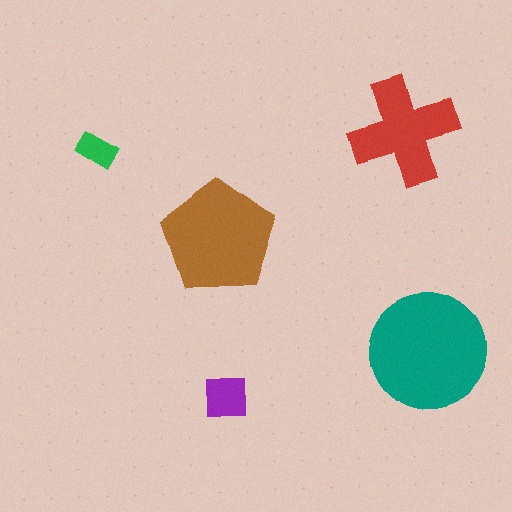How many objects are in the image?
There are 5 objects in the image.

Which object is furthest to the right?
The teal circle is rightmost.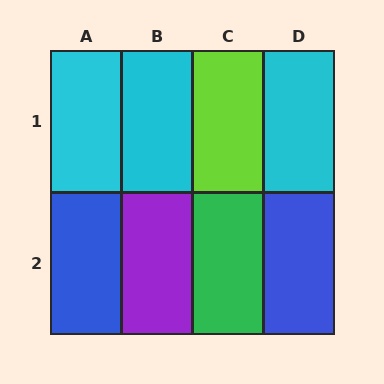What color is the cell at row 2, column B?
Purple.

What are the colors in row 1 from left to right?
Cyan, cyan, lime, cyan.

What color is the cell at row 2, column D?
Blue.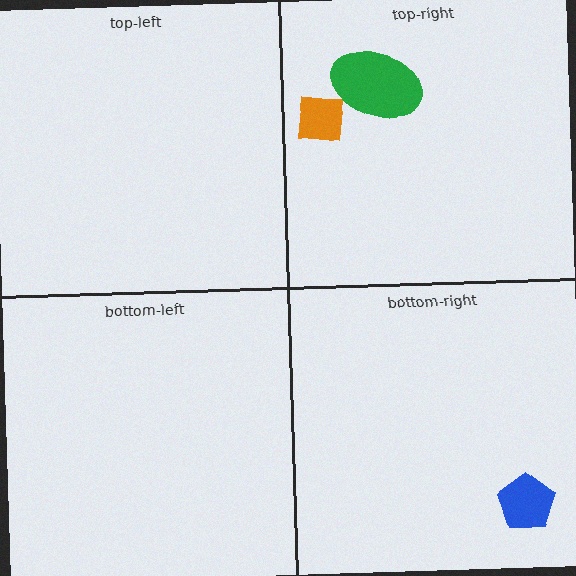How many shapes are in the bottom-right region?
1.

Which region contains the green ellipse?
The top-right region.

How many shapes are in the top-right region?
2.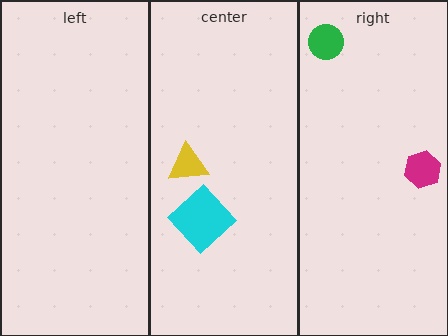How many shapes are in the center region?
2.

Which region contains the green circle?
The right region.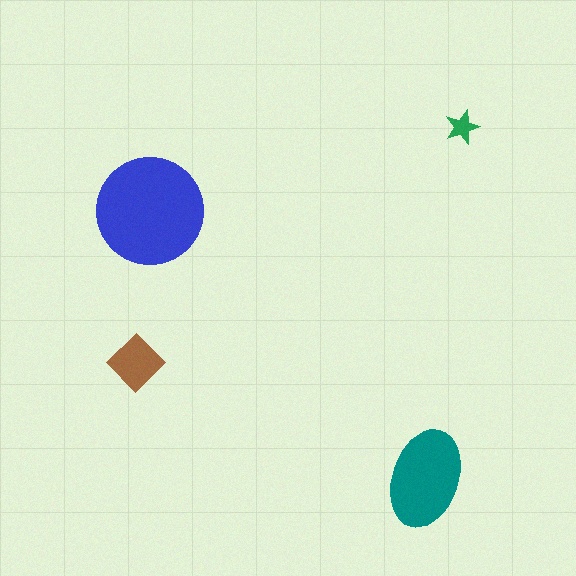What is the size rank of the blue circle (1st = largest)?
1st.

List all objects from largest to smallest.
The blue circle, the teal ellipse, the brown diamond, the green star.